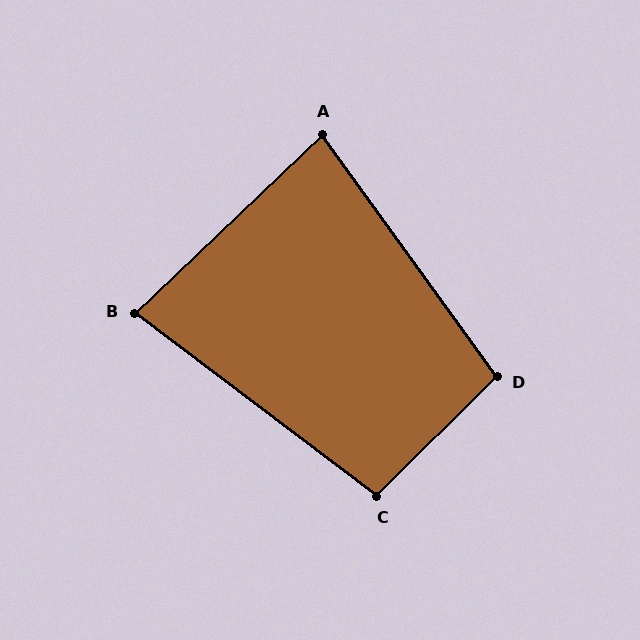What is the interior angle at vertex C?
Approximately 98 degrees (obtuse).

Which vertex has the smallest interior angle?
B, at approximately 81 degrees.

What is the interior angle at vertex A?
Approximately 82 degrees (acute).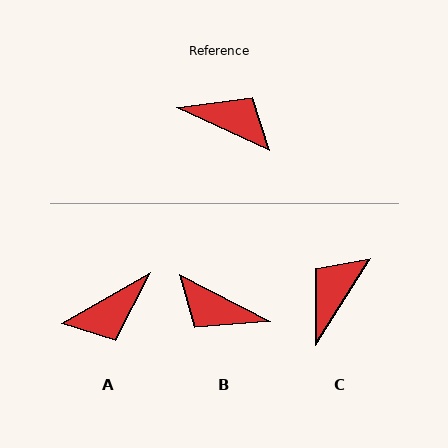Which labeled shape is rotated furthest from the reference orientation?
B, about 178 degrees away.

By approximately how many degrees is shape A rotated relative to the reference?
Approximately 125 degrees clockwise.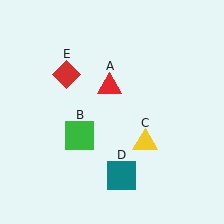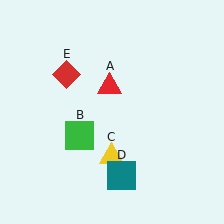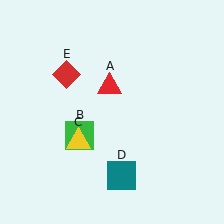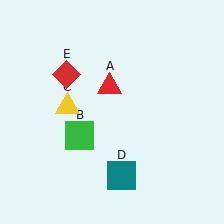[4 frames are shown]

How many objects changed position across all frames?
1 object changed position: yellow triangle (object C).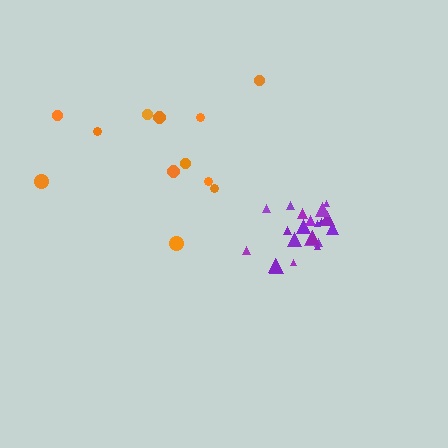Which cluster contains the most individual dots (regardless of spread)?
Purple (21).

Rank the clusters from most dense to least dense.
purple, orange.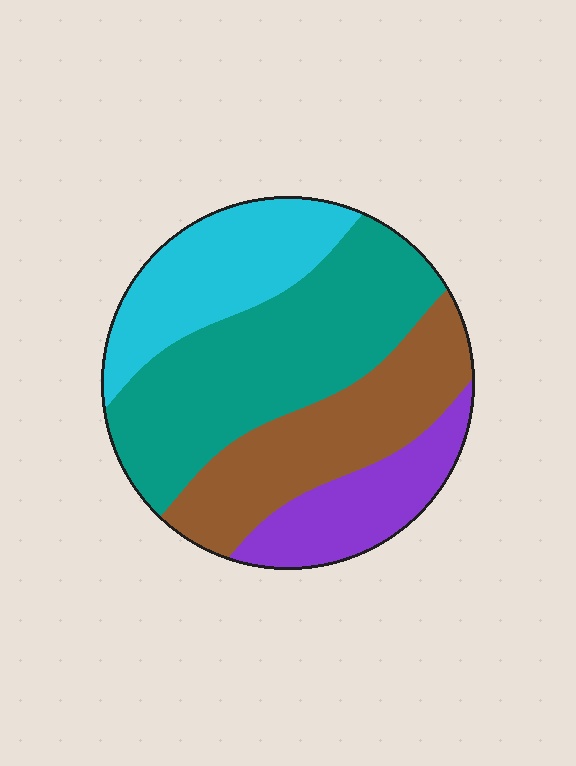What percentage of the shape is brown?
Brown covers about 25% of the shape.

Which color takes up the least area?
Purple, at roughly 15%.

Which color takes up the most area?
Teal, at roughly 40%.